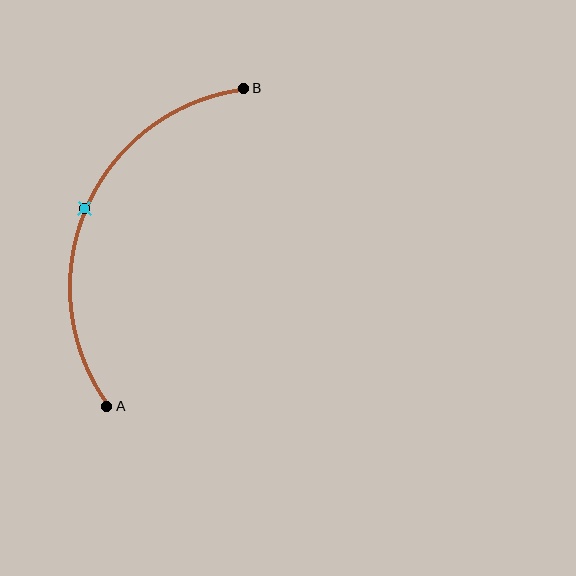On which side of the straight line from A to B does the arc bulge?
The arc bulges to the left of the straight line connecting A and B.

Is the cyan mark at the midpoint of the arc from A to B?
Yes. The cyan mark lies on the arc at equal arc-length from both A and B — it is the arc midpoint.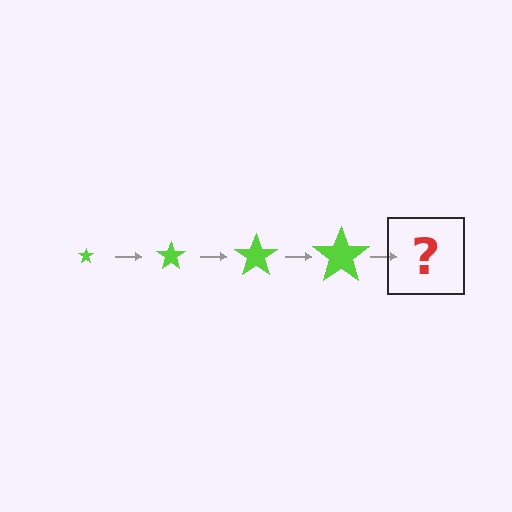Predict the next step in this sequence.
The next step is a lime star, larger than the previous one.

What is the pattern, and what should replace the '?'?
The pattern is that the star gets progressively larger each step. The '?' should be a lime star, larger than the previous one.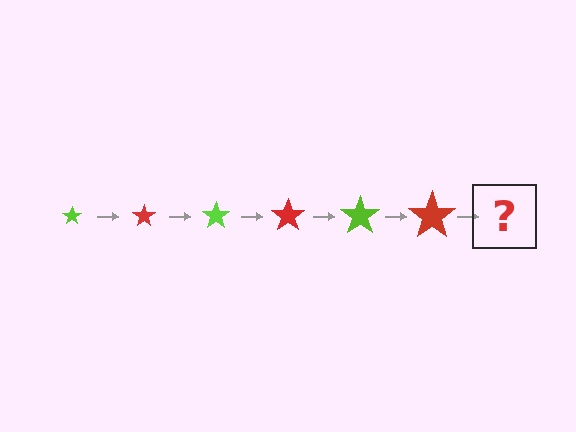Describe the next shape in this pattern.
It should be a lime star, larger than the previous one.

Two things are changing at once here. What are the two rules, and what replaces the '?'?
The two rules are that the star grows larger each step and the color cycles through lime and red. The '?' should be a lime star, larger than the previous one.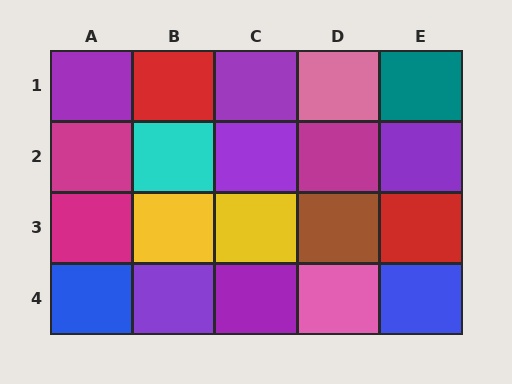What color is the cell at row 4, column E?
Blue.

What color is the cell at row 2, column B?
Cyan.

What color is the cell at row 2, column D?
Magenta.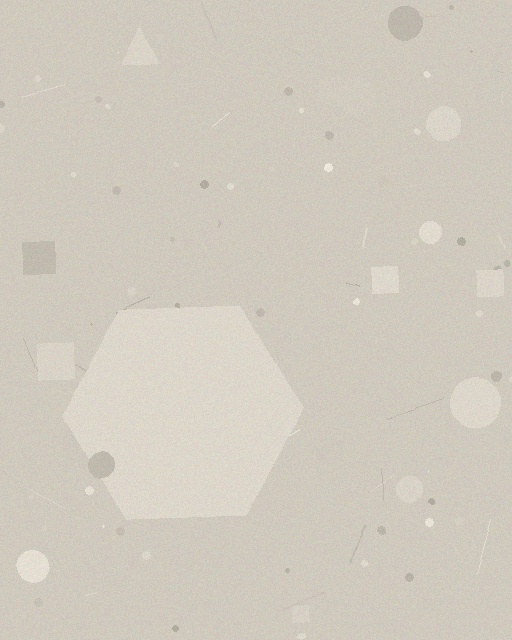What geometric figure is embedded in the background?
A hexagon is embedded in the background.